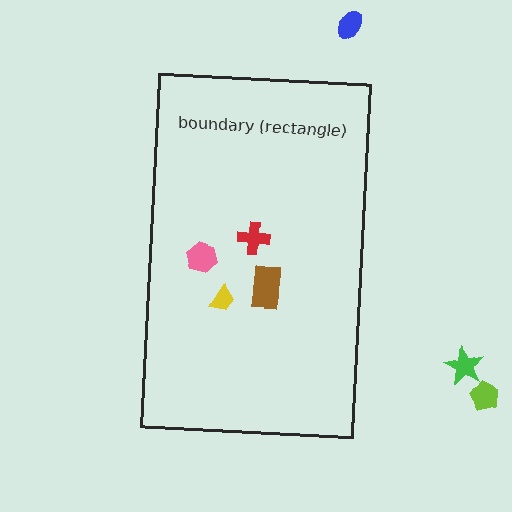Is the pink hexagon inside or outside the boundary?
Inside.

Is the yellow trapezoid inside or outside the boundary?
Inside.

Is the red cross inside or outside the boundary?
Inside.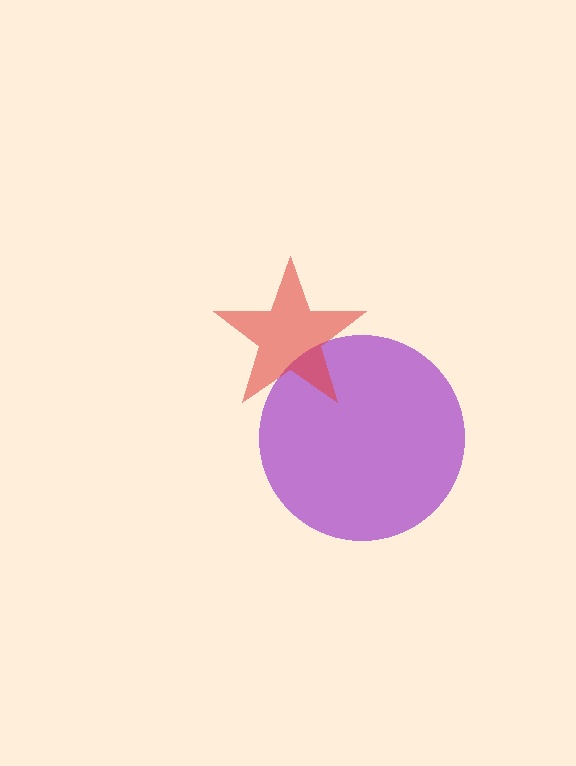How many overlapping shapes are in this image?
There are 2 overlapping shapes in the image.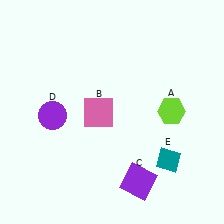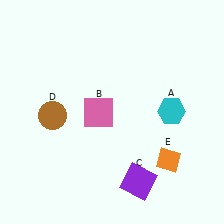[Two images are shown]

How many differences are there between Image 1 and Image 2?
There are 3 differences between the two images.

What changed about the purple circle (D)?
In Image 1, D is purple. In Image 2, it changed to brown.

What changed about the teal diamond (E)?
In Image 1, E is teal. In Image 2, it changed to orange.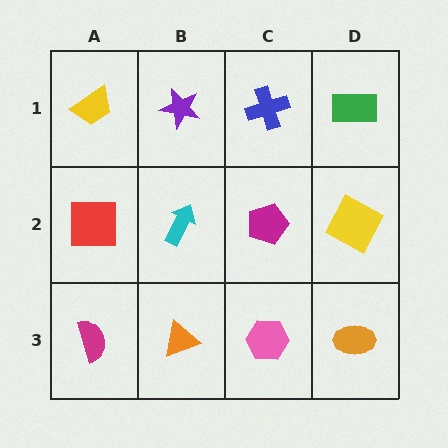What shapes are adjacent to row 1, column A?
A red square (row 2, column A), a purple star (row 1, column B).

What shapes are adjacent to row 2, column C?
A blue cross (row 1, column C), a pink hexagon (row 3, column C), a cyan arrow (row 2, column B), a yellow square (row 2, column D).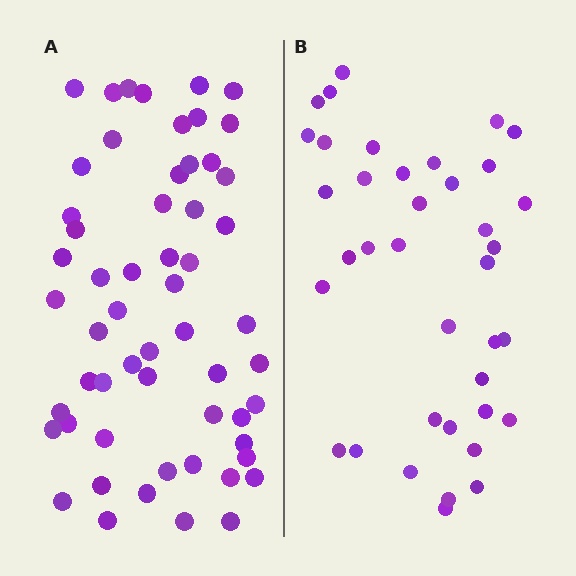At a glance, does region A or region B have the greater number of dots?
Region A (the left region) has more dots.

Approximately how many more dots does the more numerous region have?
Region A has approximately 20 more dots than region B.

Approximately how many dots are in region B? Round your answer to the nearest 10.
About 40 dots. (The exact count is 38, which rounds to 40.)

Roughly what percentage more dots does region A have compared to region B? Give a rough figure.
About 50% more.